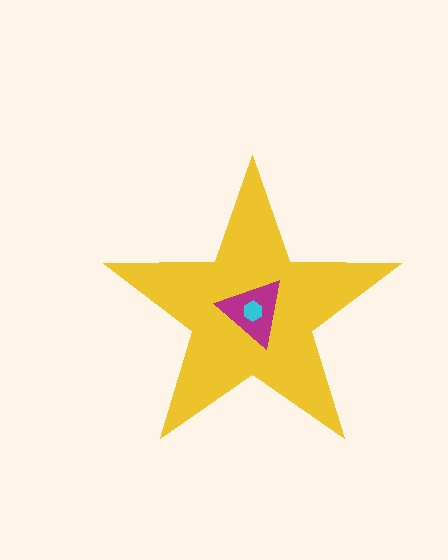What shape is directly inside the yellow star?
The magenta triangle.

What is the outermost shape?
The yellow star.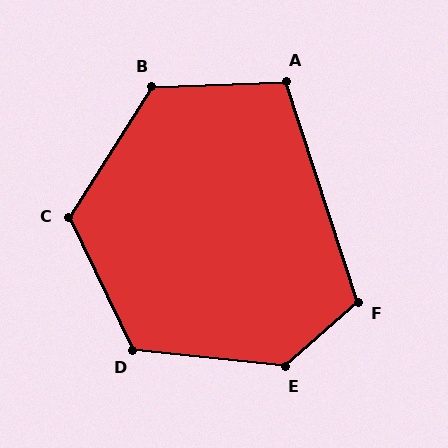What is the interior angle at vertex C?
Approximately 122 degrees (obtuse).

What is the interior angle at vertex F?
Approximately 113 degrees (obtuse).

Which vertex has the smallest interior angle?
A, at approximately 106 degrees.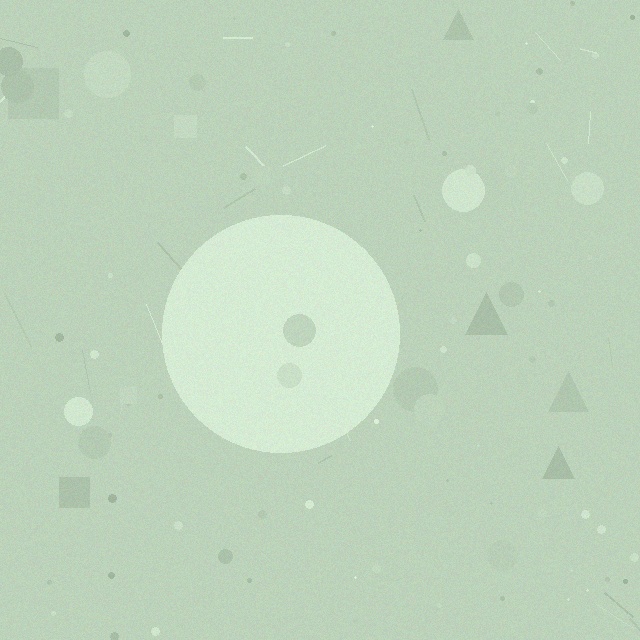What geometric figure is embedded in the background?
A circle is embedded in the background.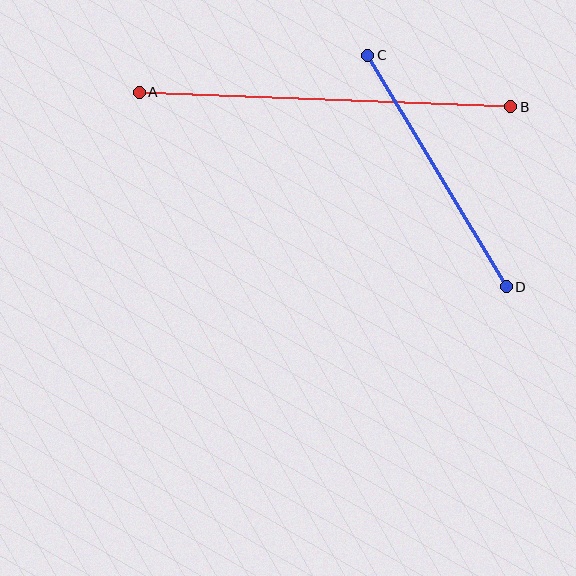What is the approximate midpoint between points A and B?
The midpoint is at approximately (325, 99) pixels.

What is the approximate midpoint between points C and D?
The midpoint is at approximately (437, 171) pixels.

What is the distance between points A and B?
The distance is approximately 372 pixels.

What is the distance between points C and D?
The distance is approximately 270 pixels.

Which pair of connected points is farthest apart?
Points A and B are farthest apart.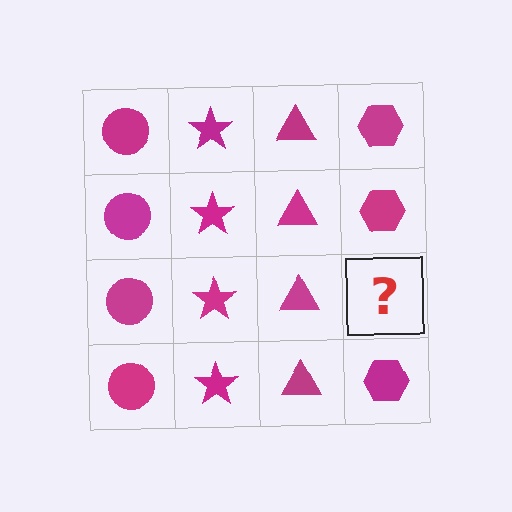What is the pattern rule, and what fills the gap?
The rule is that each column has a consistent shape. The gap should be filled with a magenta hexagon.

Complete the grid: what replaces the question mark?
The question mark should be replaced with a magenta hexagon.